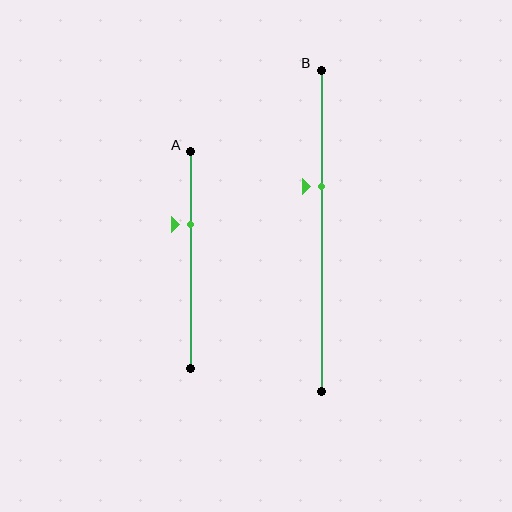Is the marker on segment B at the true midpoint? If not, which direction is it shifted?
No, the marker on segment B is shifted upward by about 14% of the segment length.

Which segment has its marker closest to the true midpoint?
Segment B has its marker closest to the true midpoint.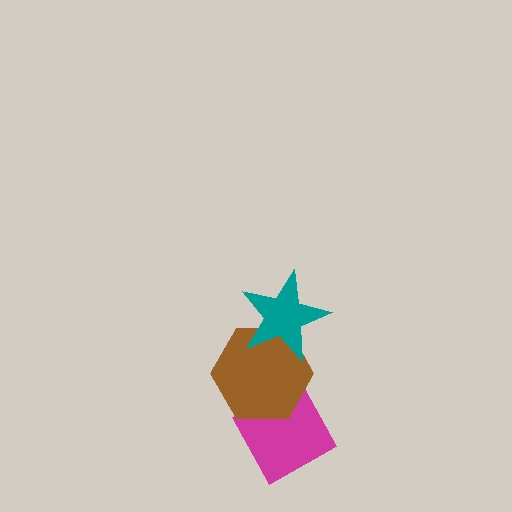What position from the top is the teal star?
The teal star is 1st from the top.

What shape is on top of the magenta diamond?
The brown hexagon is on top of the magenta diamond.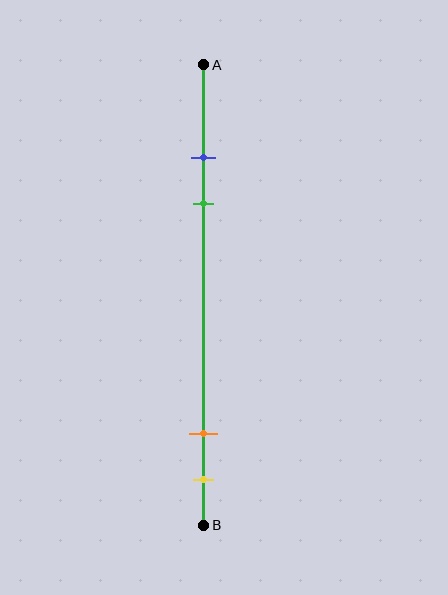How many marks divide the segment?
There are 4 marks dividing the segment.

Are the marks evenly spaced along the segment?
No, the marks are not evenly spaced.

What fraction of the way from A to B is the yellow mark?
The yellow mark is approximately 90% (0.9) of the way from A to B.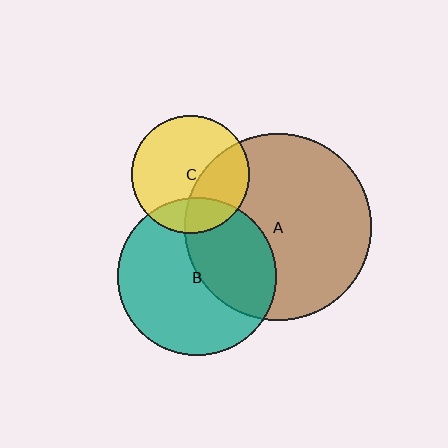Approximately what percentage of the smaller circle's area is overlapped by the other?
Approximately 20%.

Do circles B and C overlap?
Yes.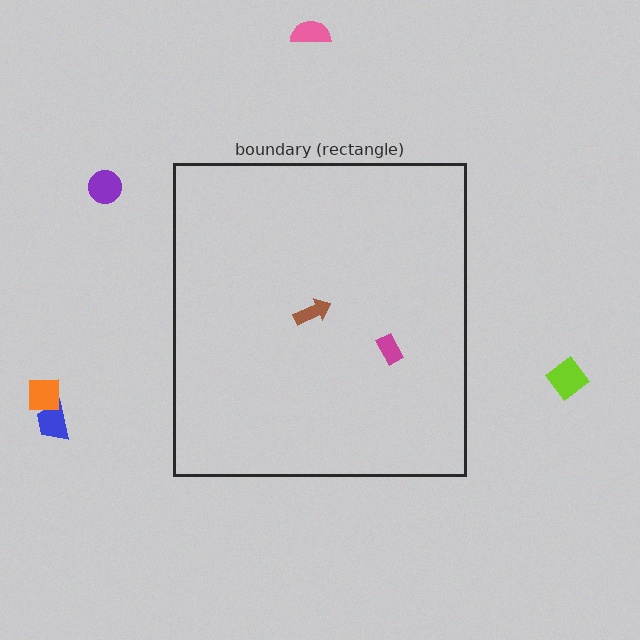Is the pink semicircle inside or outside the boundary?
Outside.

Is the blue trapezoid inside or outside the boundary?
Outside.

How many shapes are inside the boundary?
2 inside, 5 outside.